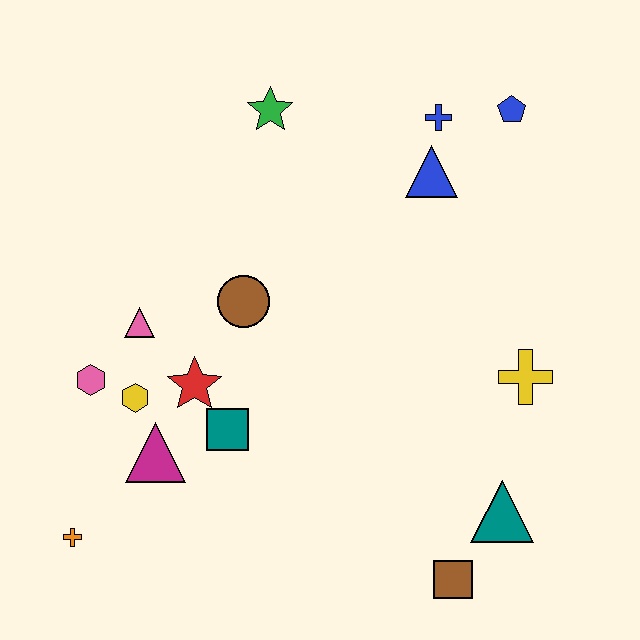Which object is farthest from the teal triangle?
The green star is farthest from the teal triangle.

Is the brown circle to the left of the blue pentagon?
Yes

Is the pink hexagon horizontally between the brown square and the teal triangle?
No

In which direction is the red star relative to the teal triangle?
The red star is to the left of the teal triangle.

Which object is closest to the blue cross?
The blue triangle is closest to the blue cross.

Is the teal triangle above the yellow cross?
No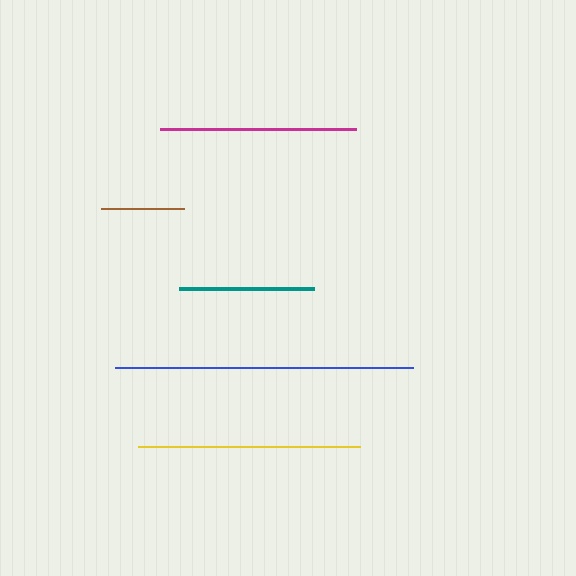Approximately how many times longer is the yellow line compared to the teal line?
The yellow line is approximately 1.6 times the length of the teal line.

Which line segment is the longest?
The blue line is the longest at approximately 298 pixels.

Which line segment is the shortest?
The brown line is the shortest at approximately 83 pixels.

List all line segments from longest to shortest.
From longest to shortest: blue, yellow, magenta, teal, brown.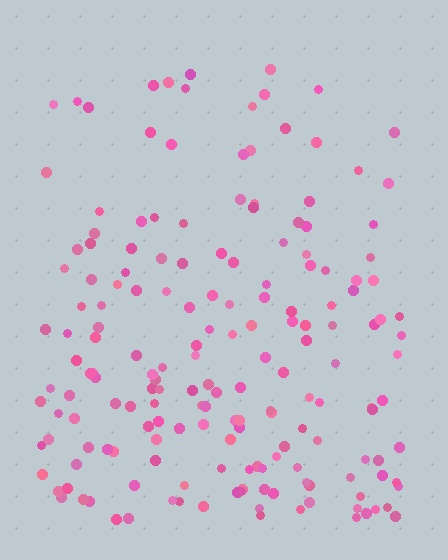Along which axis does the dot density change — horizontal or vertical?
Vertical.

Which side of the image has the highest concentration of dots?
The bottom.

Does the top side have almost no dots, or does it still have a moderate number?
Still a moderate number, just noticeably fewer than the bottom.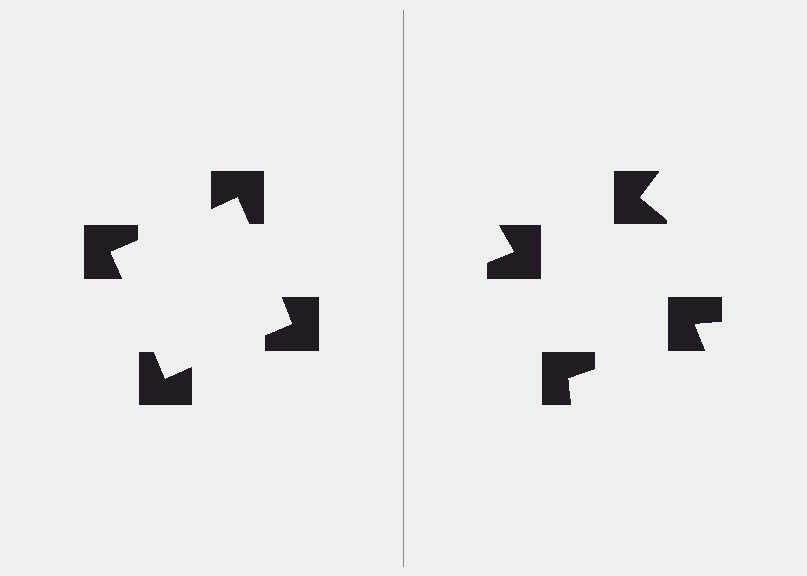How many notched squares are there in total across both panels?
8 — 4 on each side.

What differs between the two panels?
The notched squares are positioned identically on both sides; only the wedge orientations differ. On the left they align to a square; on the right they are misaligned.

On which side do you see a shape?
An illusory square appears on the left side. On the right side the wedge cuts are rotated, so no coherent shape forms.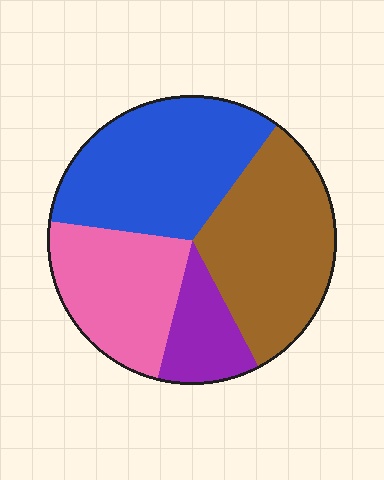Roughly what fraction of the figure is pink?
Pink covers about 25% of the figure.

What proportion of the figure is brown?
Brown takes up between a sixth and a third of the figure.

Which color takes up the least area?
Purple, at roughly 10%.